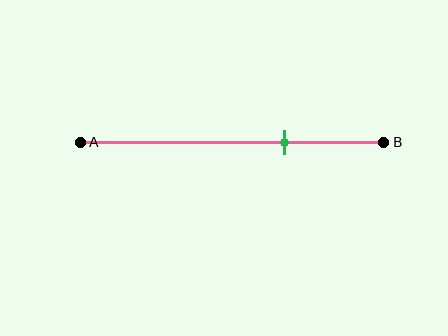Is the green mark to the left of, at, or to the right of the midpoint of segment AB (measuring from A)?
The green mark is to the right of the midpoint of segment AB.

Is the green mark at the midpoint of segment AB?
No, the mark is at about 65% from A, not at the 50% midpoint.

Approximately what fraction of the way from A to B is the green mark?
The green mark is approximately 65% of the way from A to B.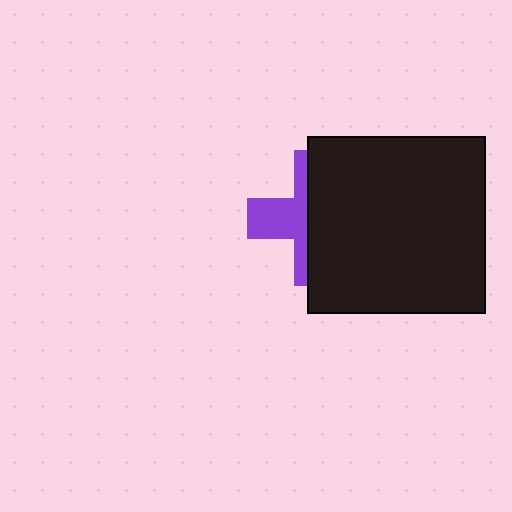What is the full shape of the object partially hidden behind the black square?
The partially hidden object is a purple cross.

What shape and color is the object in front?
The object in front is a black square.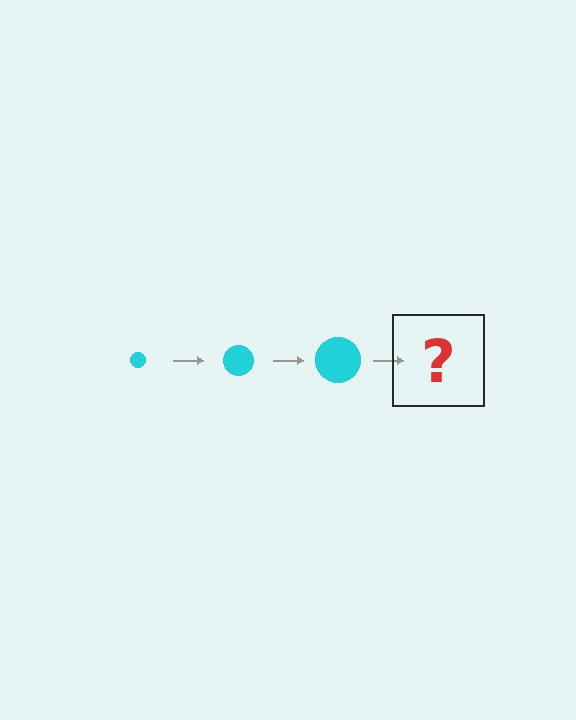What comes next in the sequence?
The next element should be a cyan circle, larger than the previous one.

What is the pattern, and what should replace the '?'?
The pattern is that the circle gets progressively larger each step. The '?' should be a cyan circle, larger than the previous one.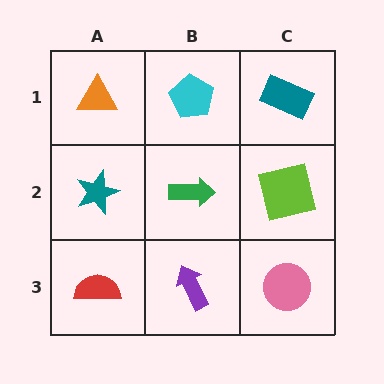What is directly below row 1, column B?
A green arrow.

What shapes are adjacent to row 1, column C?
A lime square (row 2, column C), a cyan pentagon (row 1, column B).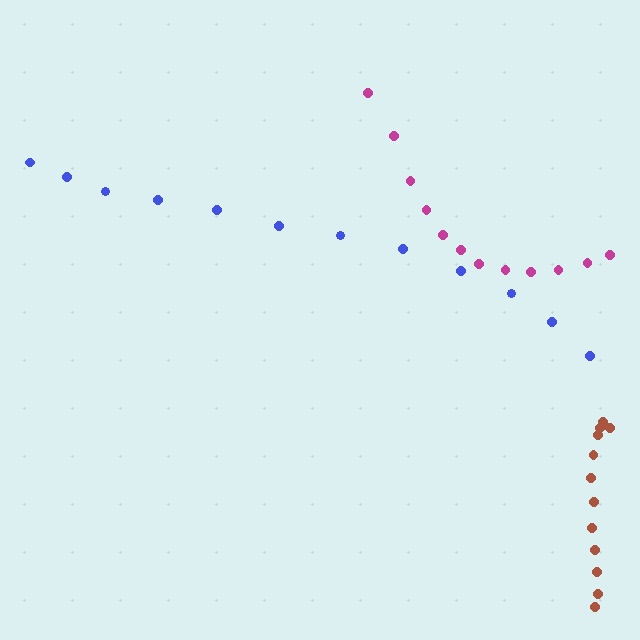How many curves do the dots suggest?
There are 3 distinct paths.